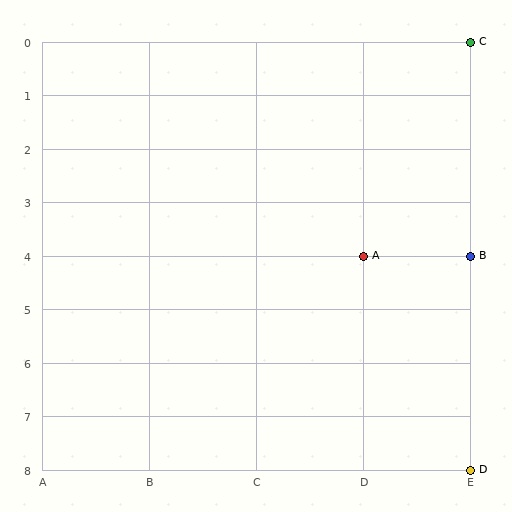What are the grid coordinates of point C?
Point C is at grid coordinates (E, 0).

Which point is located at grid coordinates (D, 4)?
Point A is at (D, 4).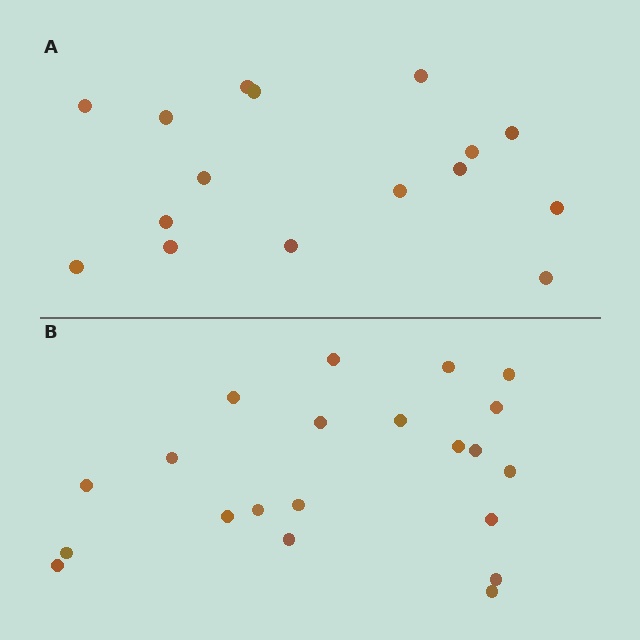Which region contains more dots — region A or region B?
Region B (the bottom region) has more dots.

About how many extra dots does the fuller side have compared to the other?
Region B has about 5 more dots than region A.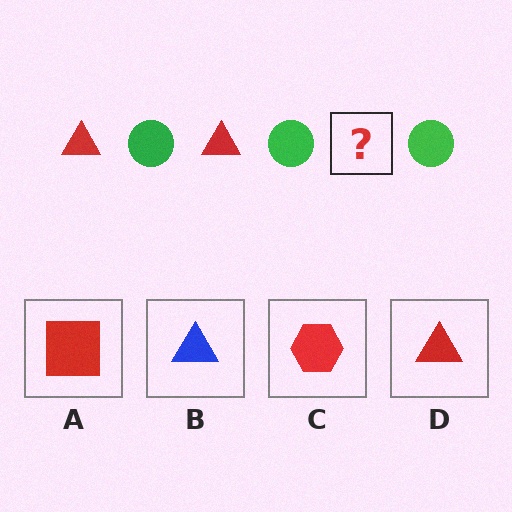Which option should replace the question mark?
Option D.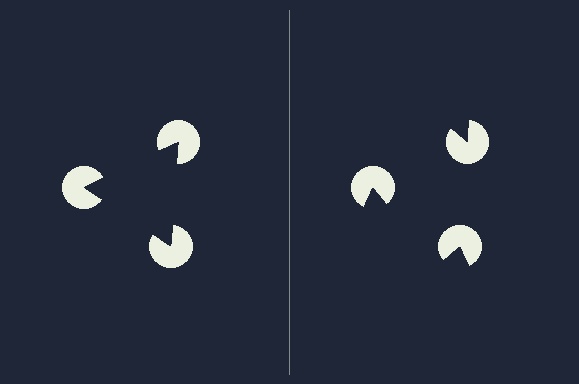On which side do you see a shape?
An illusory triangle appears on the left side. On the right side the wedge cuts are rotated, so no coherent shape forms.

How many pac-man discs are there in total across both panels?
6 — 3 on each side.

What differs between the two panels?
The pac-man discs are positioned identically on both sides; only the wedge orientations differ. On the left they align to a triangle; on the right they are misaligned.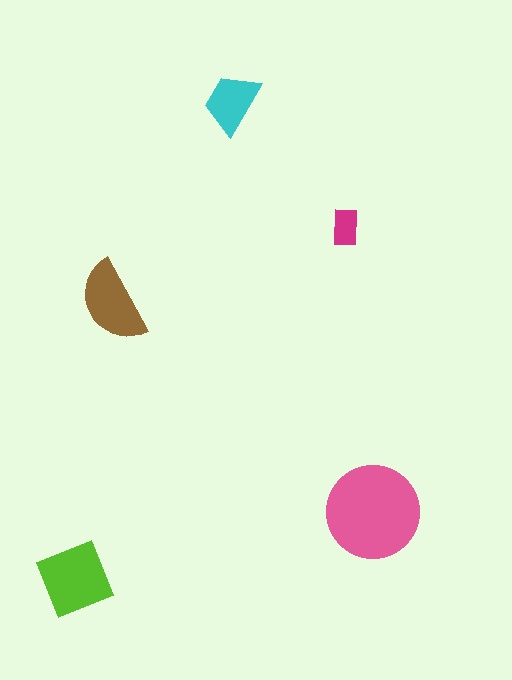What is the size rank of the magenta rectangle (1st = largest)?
5th.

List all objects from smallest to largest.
The magenta rectangle, the cyan trapezoid, the brown semicircle, the lime square, the pink circle.